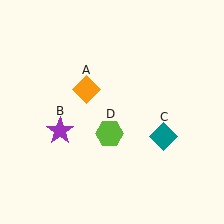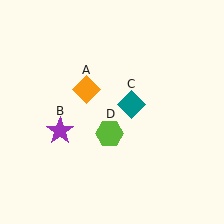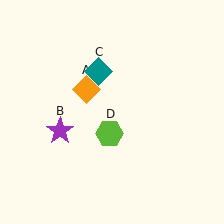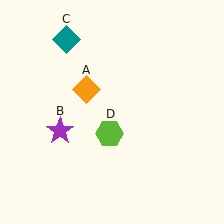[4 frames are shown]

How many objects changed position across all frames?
1 object changed position: teal diamond (object C).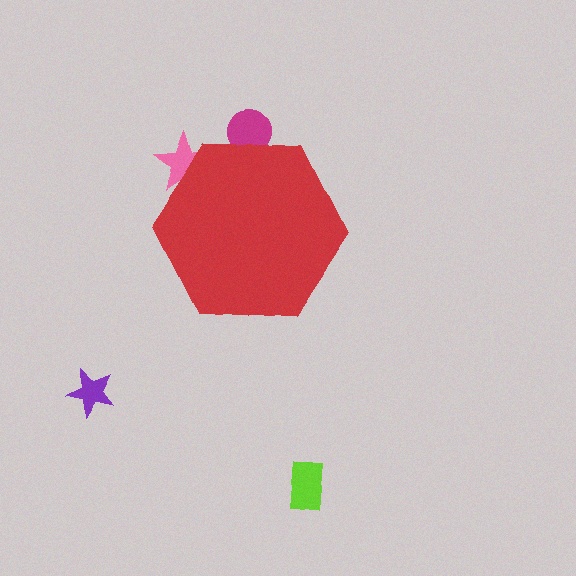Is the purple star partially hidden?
No, the purple star is fully visible.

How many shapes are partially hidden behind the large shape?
2 shapes are partially hidden.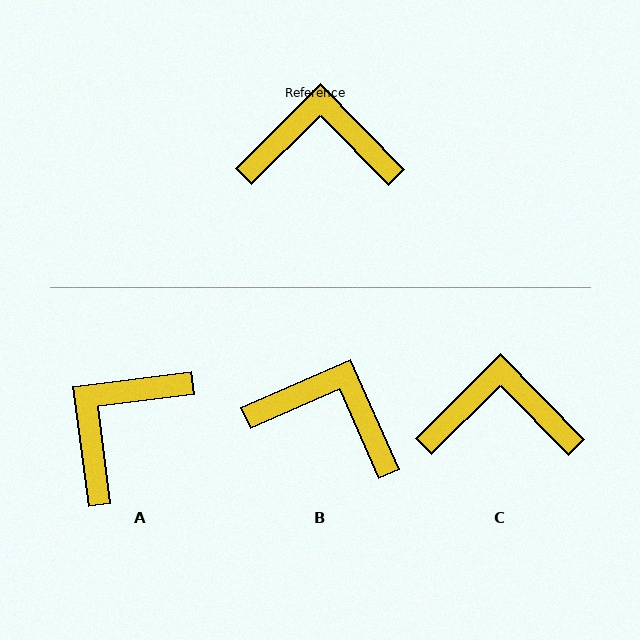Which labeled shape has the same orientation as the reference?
C.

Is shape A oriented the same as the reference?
No, it is off by about 53 degrees.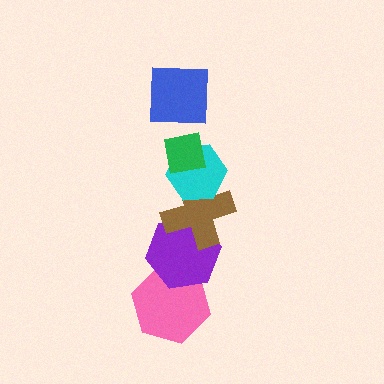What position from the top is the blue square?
The blue square is 1st from the top.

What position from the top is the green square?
The green square is 2nd from the top.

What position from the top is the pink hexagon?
The pink hexagon is 6th from the top.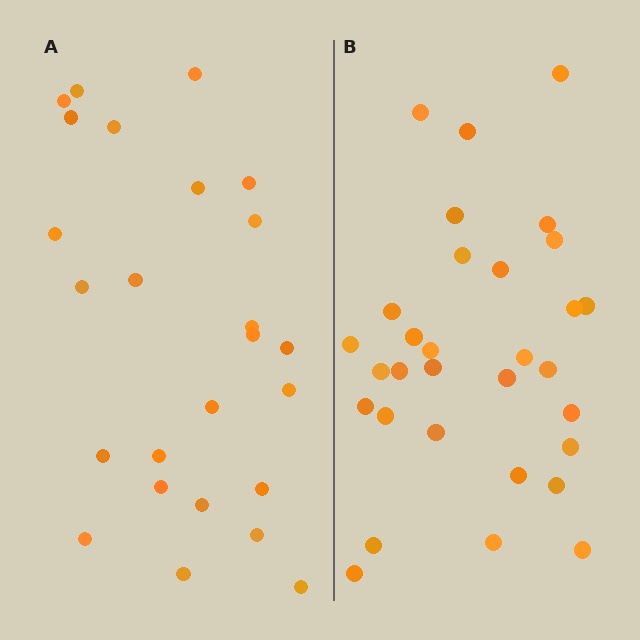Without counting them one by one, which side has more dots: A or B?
Region B (the right region) has more dots.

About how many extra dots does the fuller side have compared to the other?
Region B has about 6 more dots than region A.